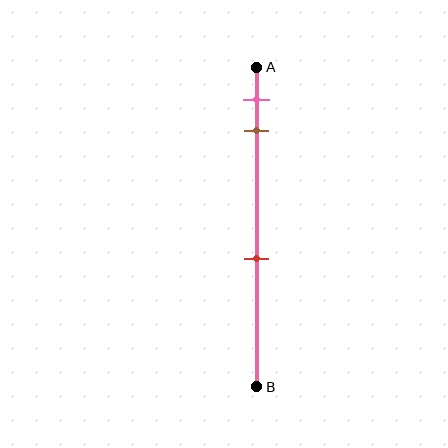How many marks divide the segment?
There are 3 marks dividing the segment.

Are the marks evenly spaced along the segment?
No, the marks are not evenly spaced.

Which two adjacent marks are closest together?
The pink and brown marks are the closest adjacent pair.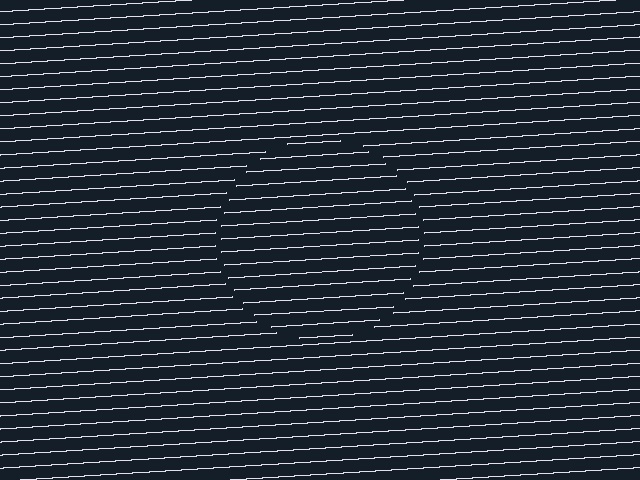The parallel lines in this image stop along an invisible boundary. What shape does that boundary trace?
An illusory circle. The interior of the shape contains the same grating, shifted by half a period — the contour is defined by the phase discontinuity where line-ends from the inner and outer gratings abut.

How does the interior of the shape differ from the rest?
The interior of the shape contains the same grating, shifted by half a period — the contour is defined by the phase discontinuity where line-ends from the inner and outer gratings abut.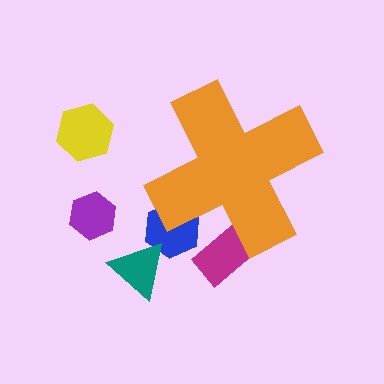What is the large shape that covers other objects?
An orange cross.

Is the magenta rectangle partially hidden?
Yes, the magenta rectangle is partially hidden behind the orange cross.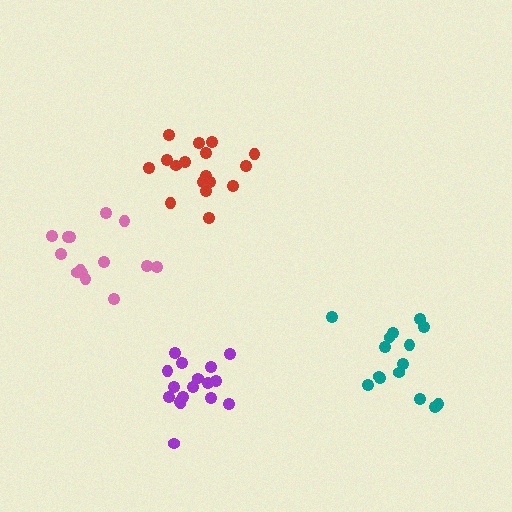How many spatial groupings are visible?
There are 4 spatial groupings.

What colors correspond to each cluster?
The clusters are colored: teal, red, purple, pink.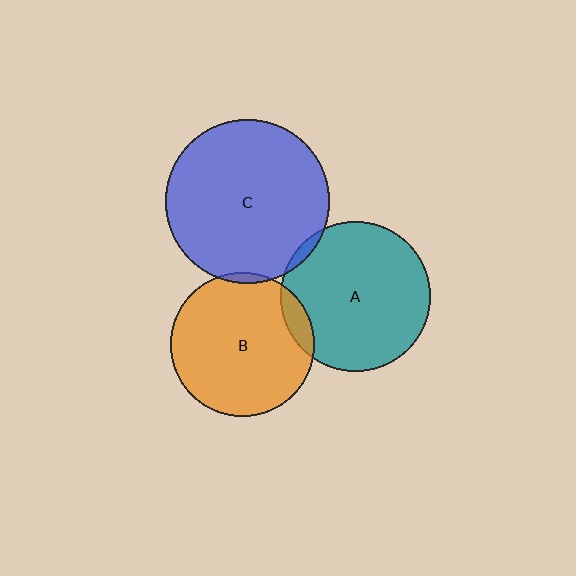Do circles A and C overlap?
Yes.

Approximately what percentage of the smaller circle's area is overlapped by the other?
Approximately 5%.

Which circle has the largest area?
Circle C (blue).